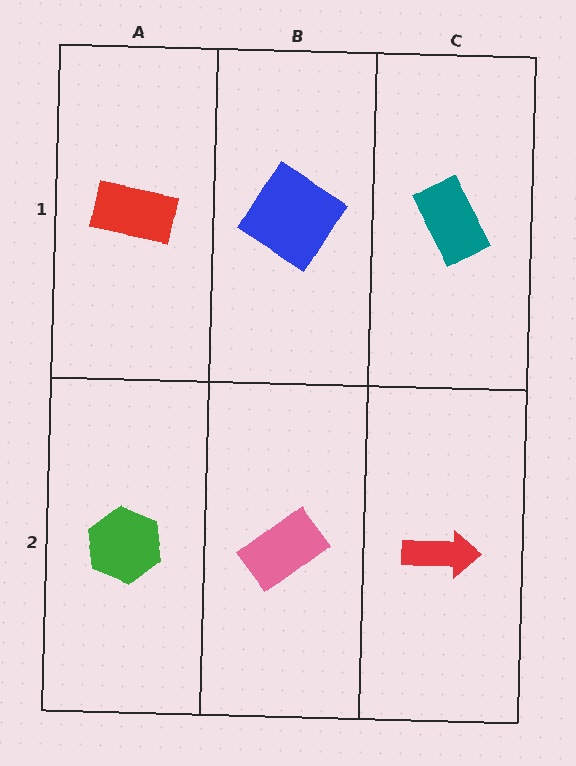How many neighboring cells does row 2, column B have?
3.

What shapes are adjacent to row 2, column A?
A red rectangle (row 1, column A), a pink rectangle (row 2, column B).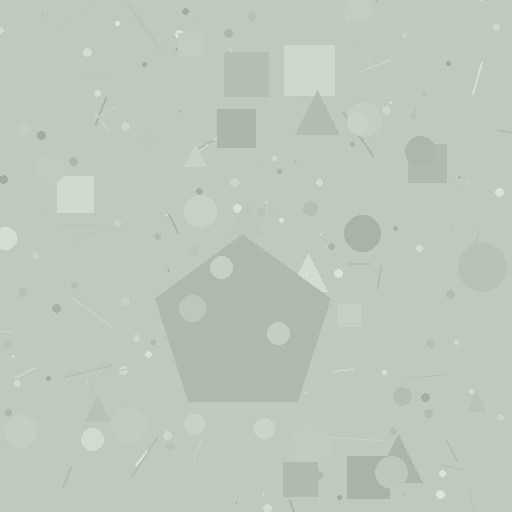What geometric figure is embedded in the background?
A pentagon is embedded in the background.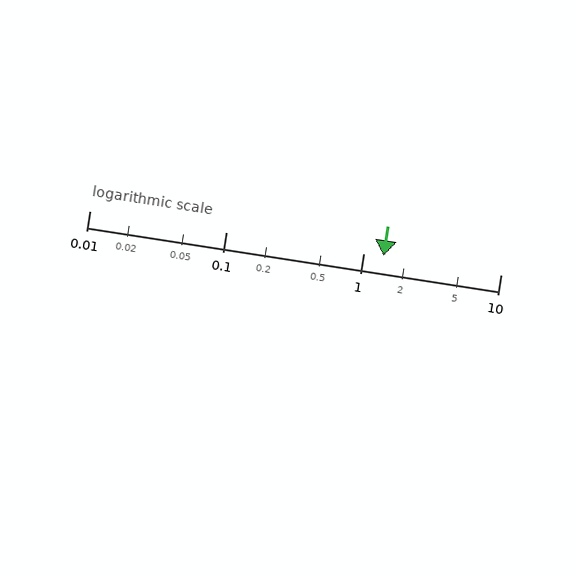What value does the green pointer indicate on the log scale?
The pointer indicates approximately 1.4.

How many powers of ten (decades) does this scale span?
The scale spans 3 decades, from 0.01 to 10.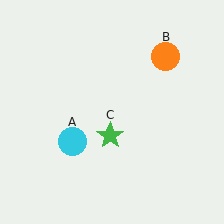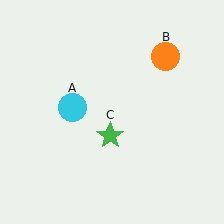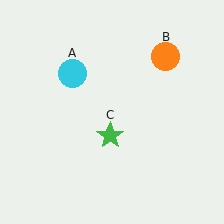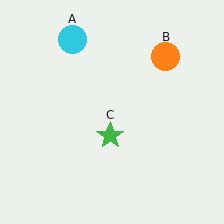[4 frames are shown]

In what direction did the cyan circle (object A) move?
The cyan circle (object A) moved up.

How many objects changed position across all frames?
1 object changed position: cyan circle (object A).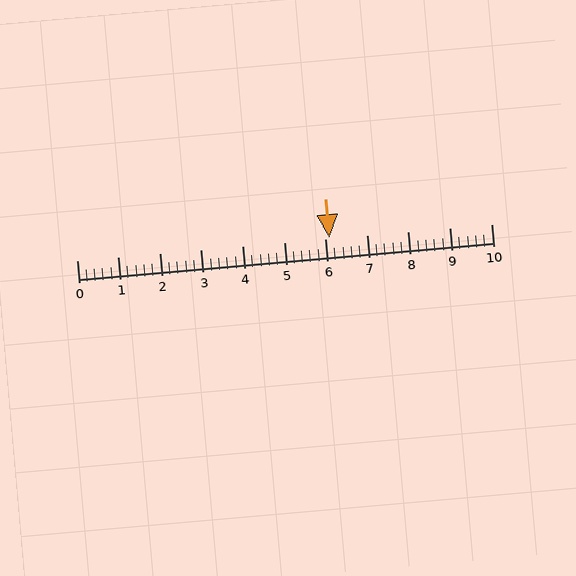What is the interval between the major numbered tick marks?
The major tick marks are spaced 1 units apart.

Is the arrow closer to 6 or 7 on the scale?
The arrow is closer to 6.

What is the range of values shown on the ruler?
The ruler shows values from 0 to 10.